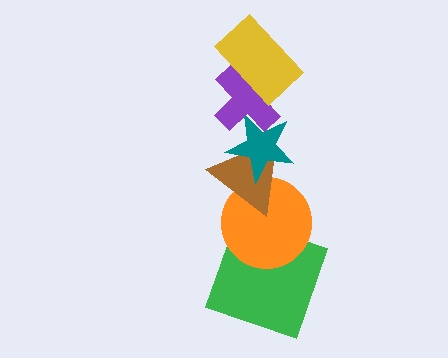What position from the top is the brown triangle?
The brown triangle is 4th from the top.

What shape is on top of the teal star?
The purple cross is on top of the teal star.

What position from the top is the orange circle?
The orange circle is 5th from the top.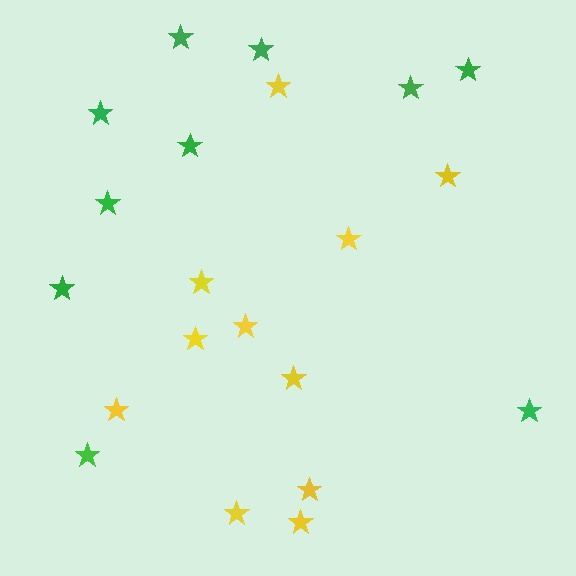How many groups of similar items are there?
There are 2 groups: one group of yellow stars (11) and one group of green stars (10).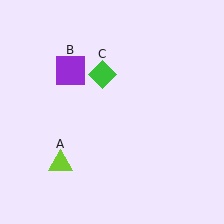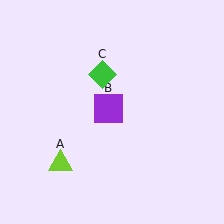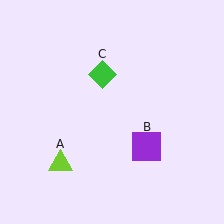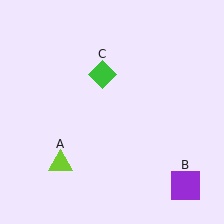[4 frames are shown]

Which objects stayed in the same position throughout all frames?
Lime triangle (object A) and green diamond (object C) remained stationary.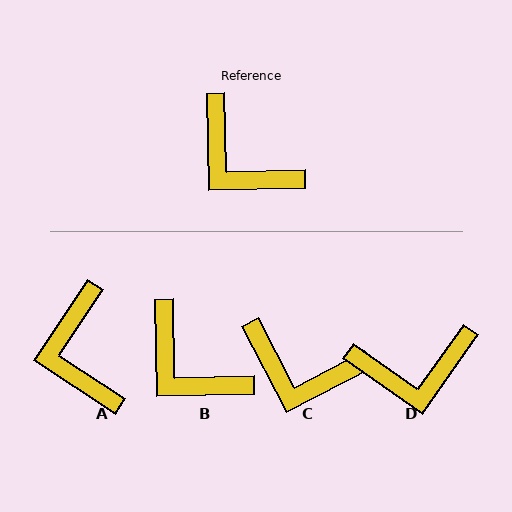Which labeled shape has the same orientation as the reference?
B.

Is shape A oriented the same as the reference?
No, it is off by about 35 degrees.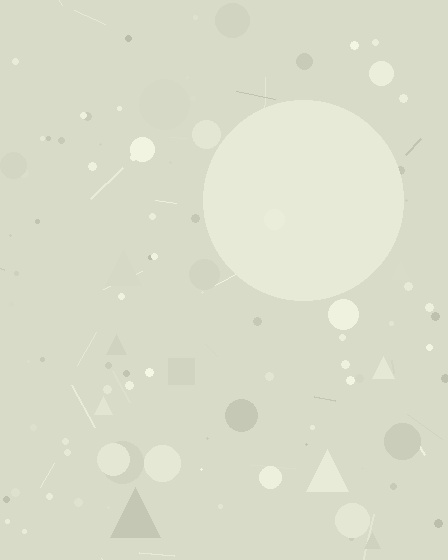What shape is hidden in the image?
A circle is hidden in the image.